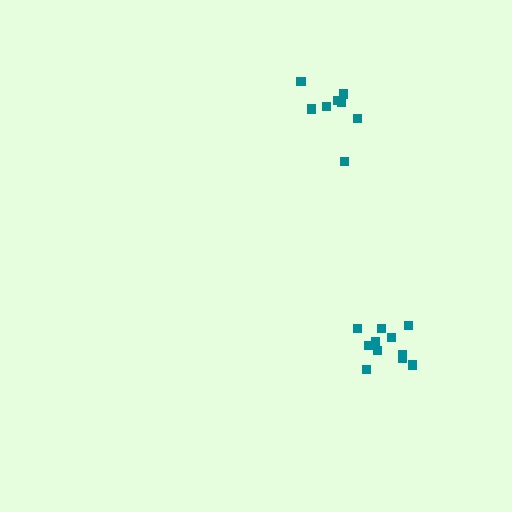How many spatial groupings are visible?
There are 2 spatial groupings.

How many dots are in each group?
Group 1: 11 dots, Group 2: 8 dots (19 total).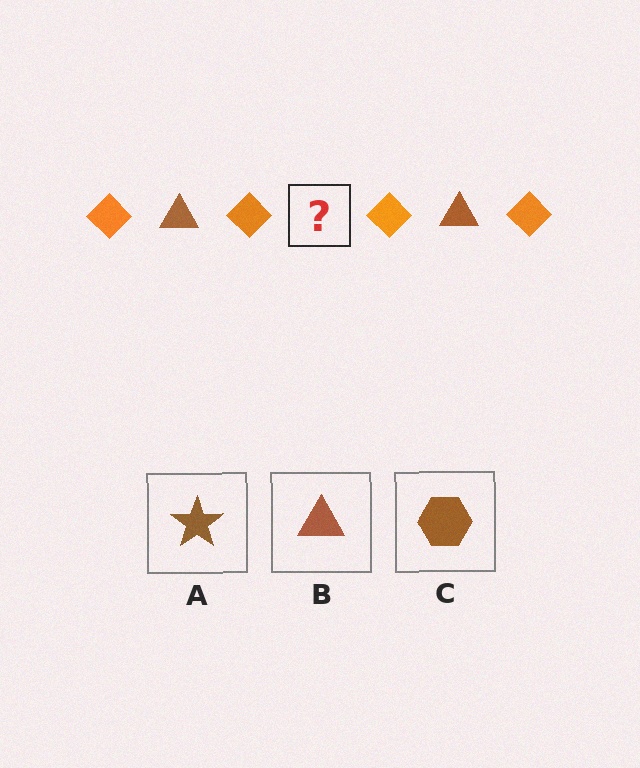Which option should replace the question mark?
Option B.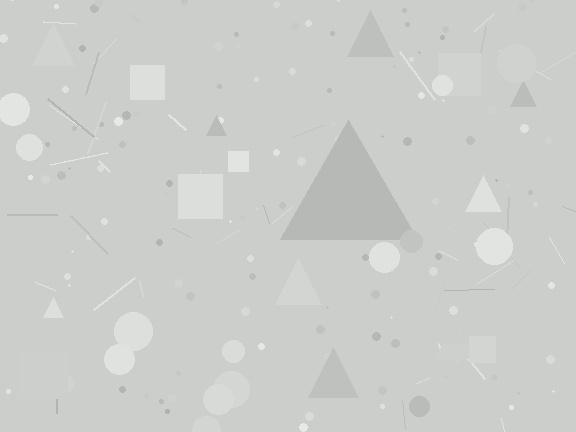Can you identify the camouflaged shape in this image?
The camouflaged shape is a triangle.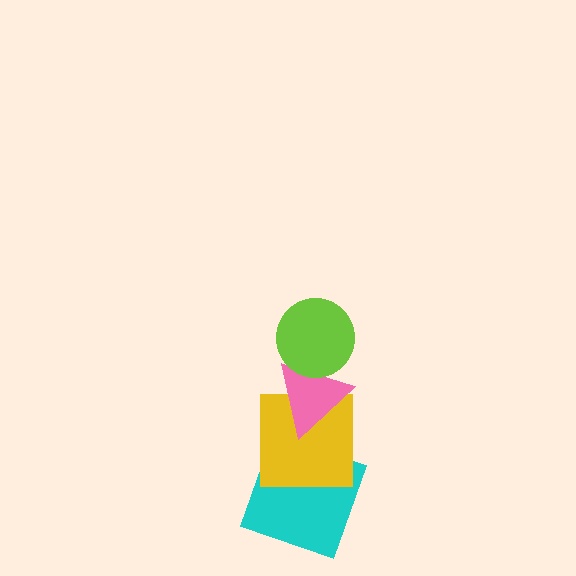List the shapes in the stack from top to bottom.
From top to bottom: the lime circle, the pink triangle, the yellow square, the cyan square.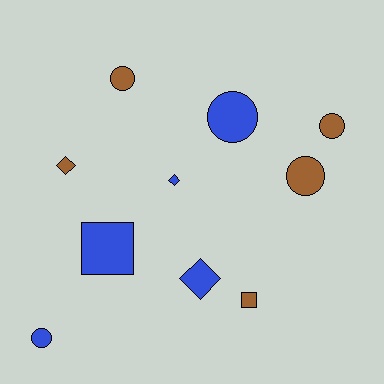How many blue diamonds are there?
There are 2 blue diamonds.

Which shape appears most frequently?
Circle, with 5 objects.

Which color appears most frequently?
Blue, with 5 objects.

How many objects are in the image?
There are 10 objects.